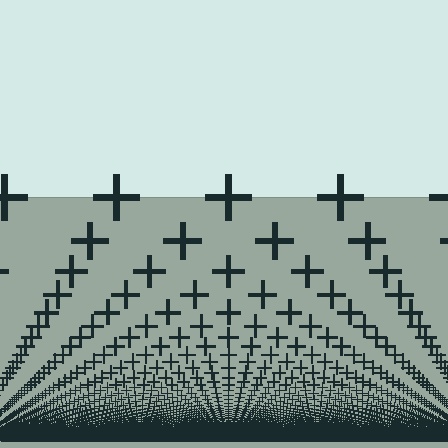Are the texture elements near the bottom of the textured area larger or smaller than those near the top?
Smaller. The gradient is inverted — elements near the bottom are smaller and denser.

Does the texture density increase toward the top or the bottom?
Density increases toward the bottom.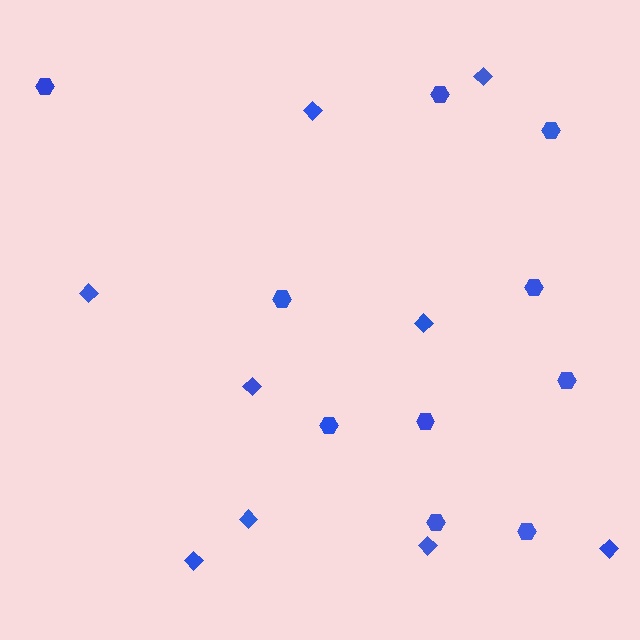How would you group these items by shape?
There are 2 groups: one group of hexagons (10) and one group of diamonds (9).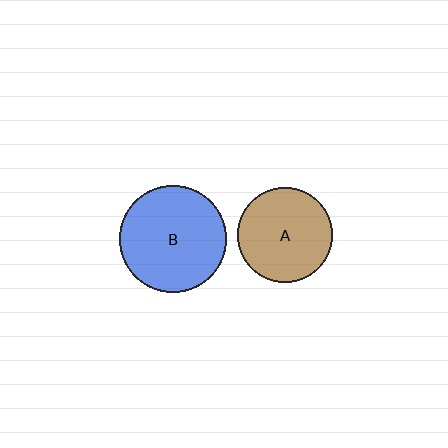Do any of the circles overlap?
No, none of the circles overlap.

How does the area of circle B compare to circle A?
Approximately 1.3 times.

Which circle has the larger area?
Circle B (blue).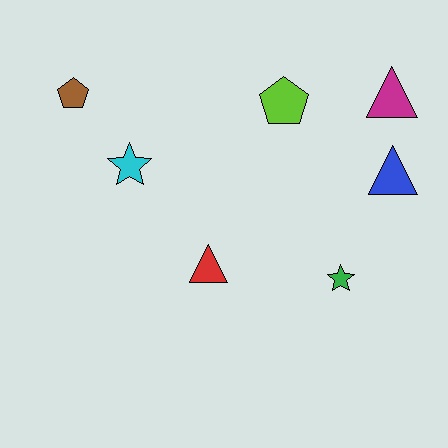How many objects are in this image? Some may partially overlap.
There are 7 objects.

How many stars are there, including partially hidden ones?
There are 2 stars.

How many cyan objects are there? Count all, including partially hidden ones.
There is 1 cyan object.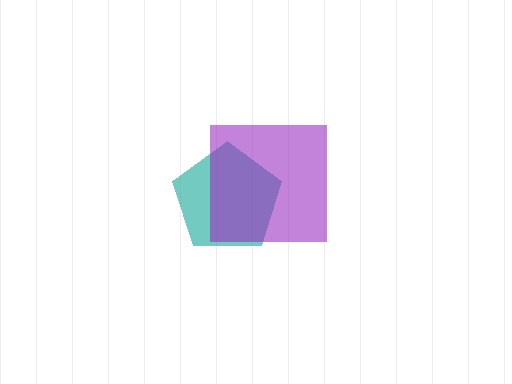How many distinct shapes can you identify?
There are 2 distinct shapes: a teal pentagon, a purple square.